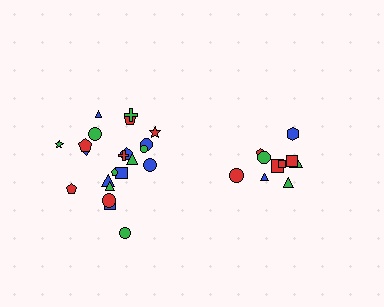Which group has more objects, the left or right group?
The left group.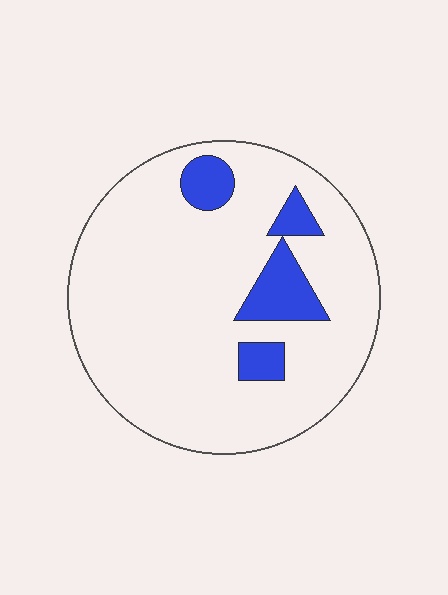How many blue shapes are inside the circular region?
4.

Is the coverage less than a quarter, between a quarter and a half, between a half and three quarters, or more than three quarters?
Less than a quarter.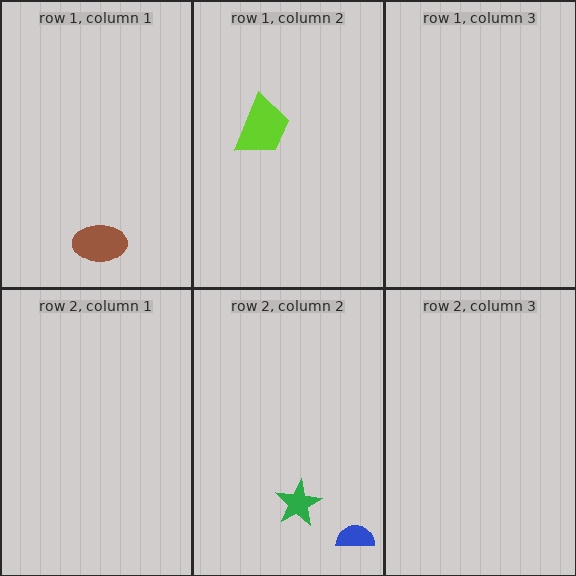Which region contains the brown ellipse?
The row 1, column 1 region.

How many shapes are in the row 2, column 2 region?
2.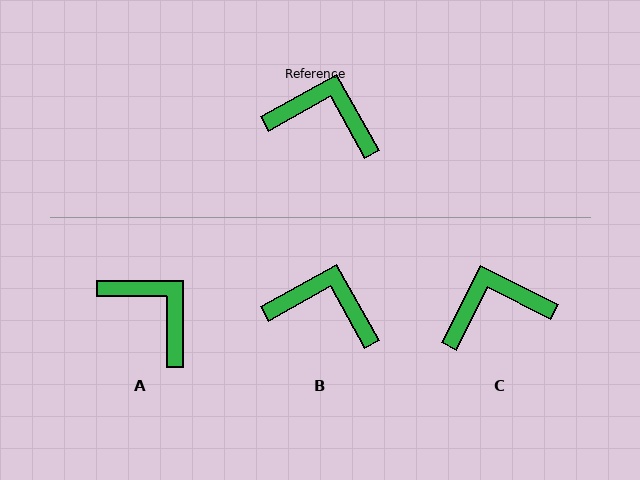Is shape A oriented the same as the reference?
No, it is off by about 29 degrees.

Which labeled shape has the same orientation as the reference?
B.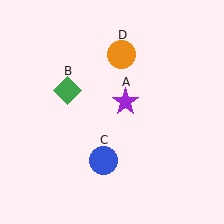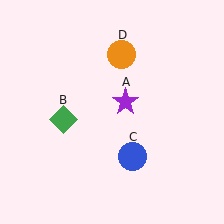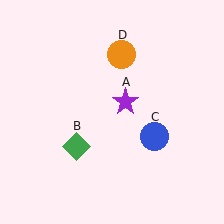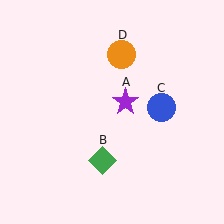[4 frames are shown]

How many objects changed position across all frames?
2 objects changed position: green diamond (object B), blue circle (object C).